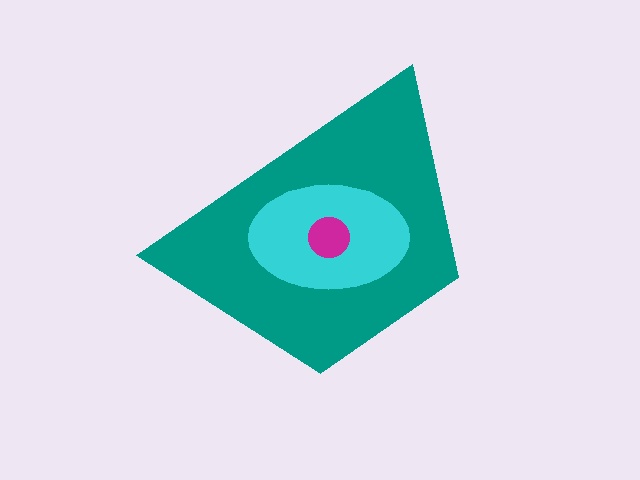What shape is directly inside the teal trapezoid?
The cyan ellipse.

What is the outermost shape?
The teal trapezoid.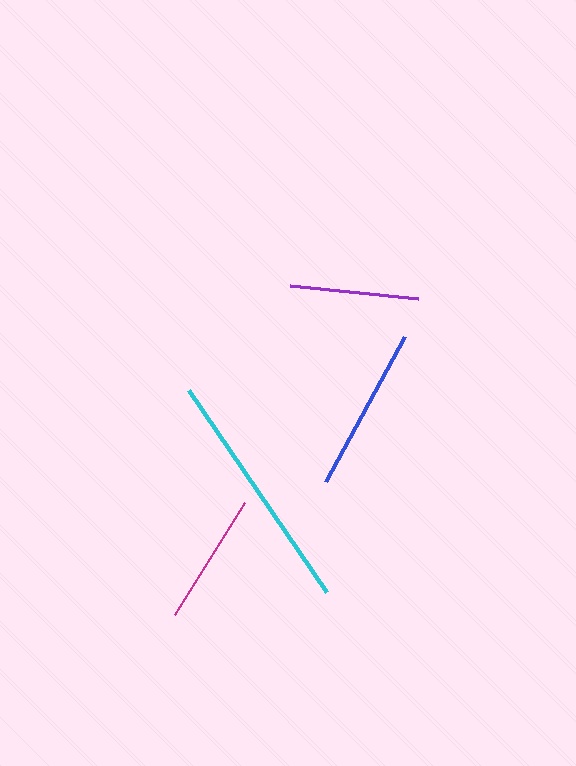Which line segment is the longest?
The cyan line is the longest at approximately 244 pixels.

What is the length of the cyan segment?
The cyan segment is approximately 244 pixels long.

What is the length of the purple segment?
The purple segment is approximately 129 pixels long.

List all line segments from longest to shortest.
From longest to shortest: cyan, blue, magenta, purple.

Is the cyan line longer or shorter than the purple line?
The cyan line is longer than the purple line.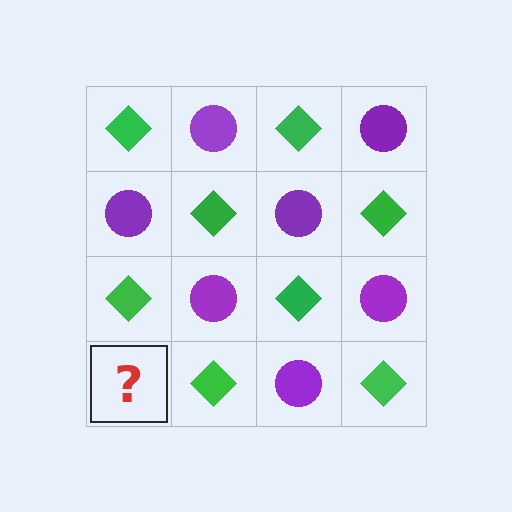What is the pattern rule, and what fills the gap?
The rule is that it alternates green diamond and purple circle in a checkerboard pattern. The gap should be filled with a purple circle.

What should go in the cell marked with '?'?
The missing cell should contain a purple circle.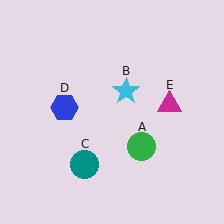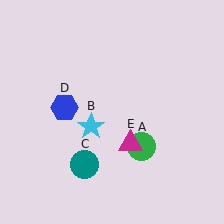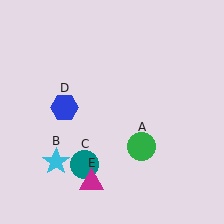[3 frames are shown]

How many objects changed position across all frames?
2 objects changed position: cyan star (object B), magenta triangle (object E).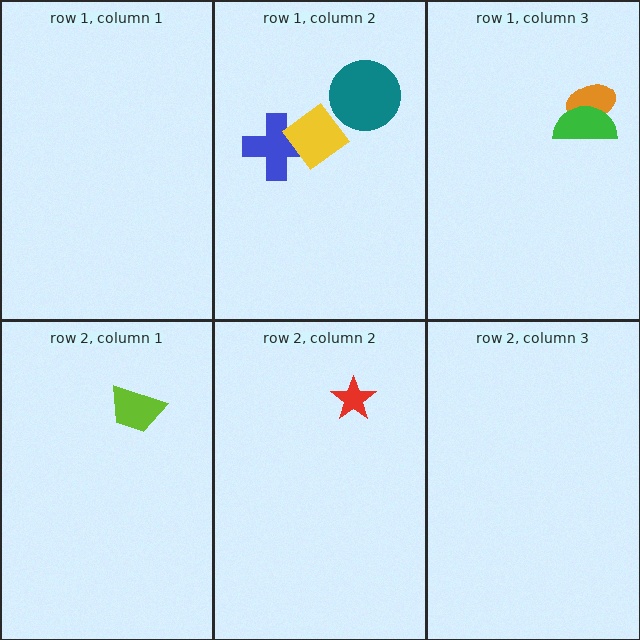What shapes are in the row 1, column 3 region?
The orange ellipse, the green semicircle.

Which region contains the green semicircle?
The row 1, column 3 region.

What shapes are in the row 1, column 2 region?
The blue cross, the teal circle, the yellow diamond.